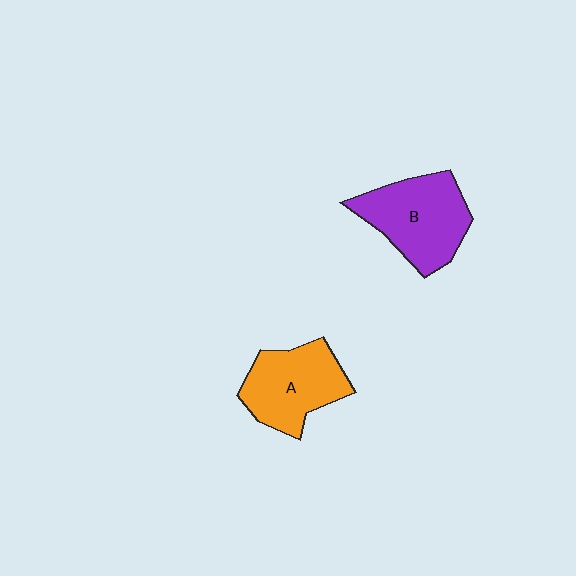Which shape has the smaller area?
Shape A (orange).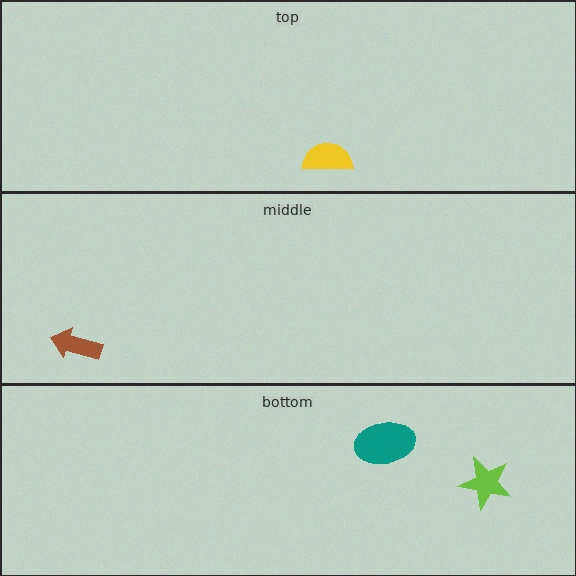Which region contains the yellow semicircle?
The top region.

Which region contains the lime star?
The bottom region.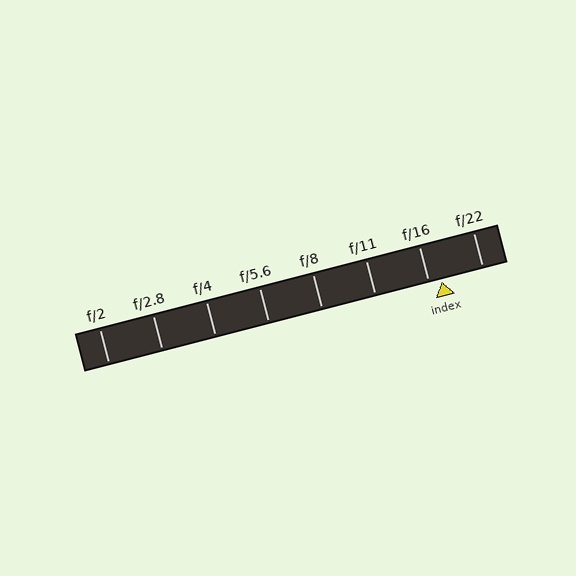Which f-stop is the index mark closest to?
The index mark is closest to f/16.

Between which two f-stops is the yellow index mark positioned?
The index mark is between f/16 and f/22.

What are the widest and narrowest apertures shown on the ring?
The widest aperture shown is f/2 and the narrowest is f/22.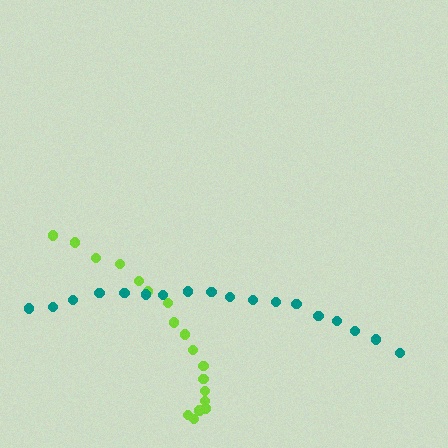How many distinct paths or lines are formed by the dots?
There are 2 distinct paths.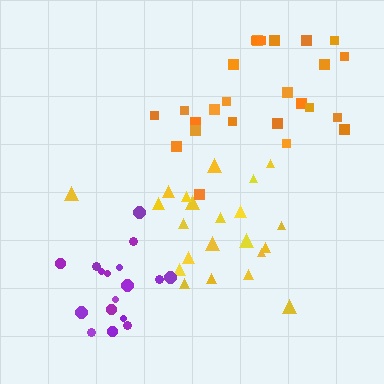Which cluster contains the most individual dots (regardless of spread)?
Orange (25).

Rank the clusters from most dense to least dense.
purple, yellow, orange.